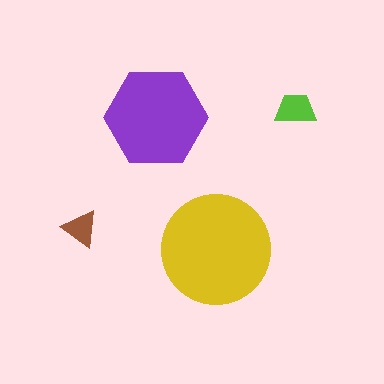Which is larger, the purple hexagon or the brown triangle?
The purple hexagon.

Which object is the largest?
The yellow circle.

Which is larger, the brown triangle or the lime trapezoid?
The lime trapezoid.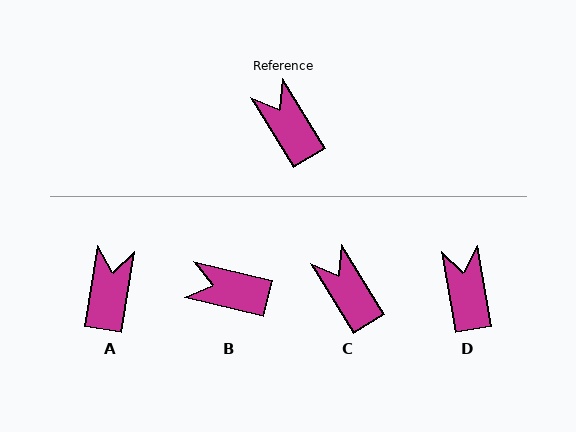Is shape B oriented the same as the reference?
No, it is off by about 45 degrees.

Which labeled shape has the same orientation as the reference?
C.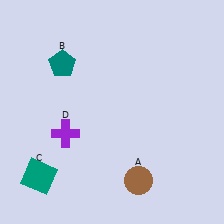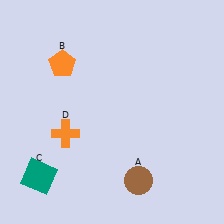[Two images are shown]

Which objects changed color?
B changed from teal to orange. D changed from purple to orange.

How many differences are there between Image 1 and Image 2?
There are 2 differences between the two images.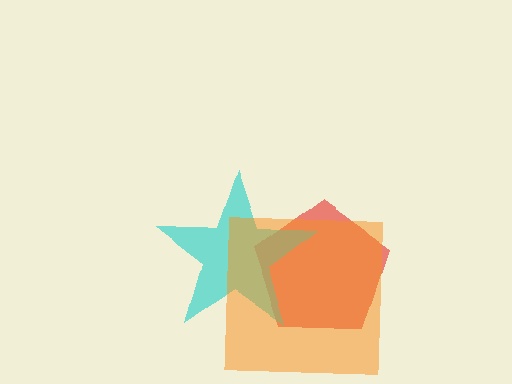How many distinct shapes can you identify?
There are 3 distinct shapes: a red pentagon, a cyan star, an orange square.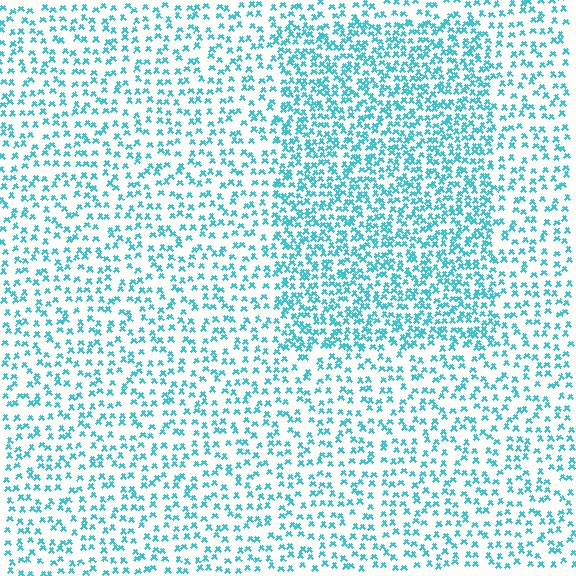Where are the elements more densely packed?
The elements are more densely packed inside the rectangle boundary.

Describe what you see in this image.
The image contains small cyan elements arranged at two different densities. A rectangle-shaped region is visible where the elements are more densely packed than the surrounding area.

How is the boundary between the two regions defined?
The boundary is defined by a change in element density (approximately 1.9x ratio). All elements are the same color, size, and shape.